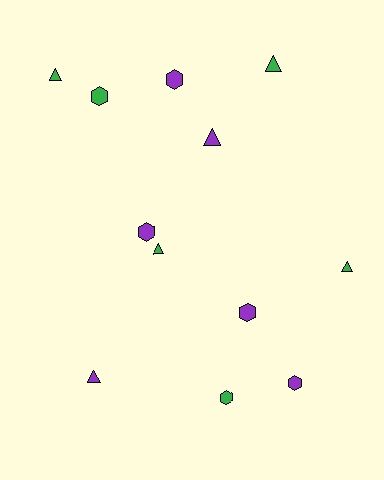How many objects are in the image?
There are 12 objects.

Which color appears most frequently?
Green, with 6 objects.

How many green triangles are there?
There are 4 green triangles.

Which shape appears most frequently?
Triangle, with 6 objects.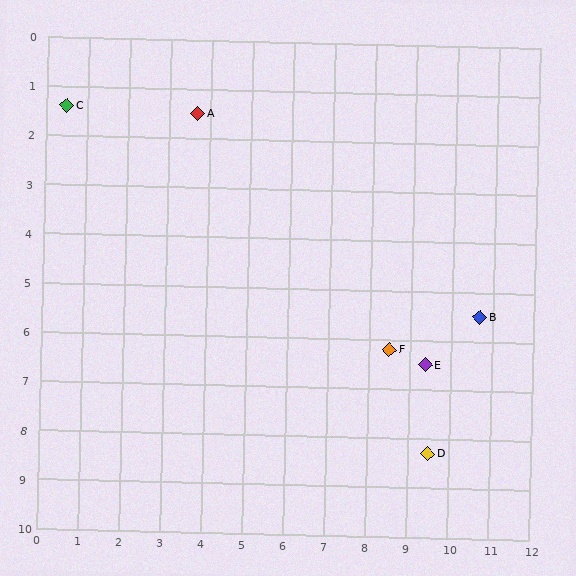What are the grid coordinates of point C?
Point C is at approximately (0.5, 1.4).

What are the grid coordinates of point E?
Point E is at approximately (9.4, 6.5).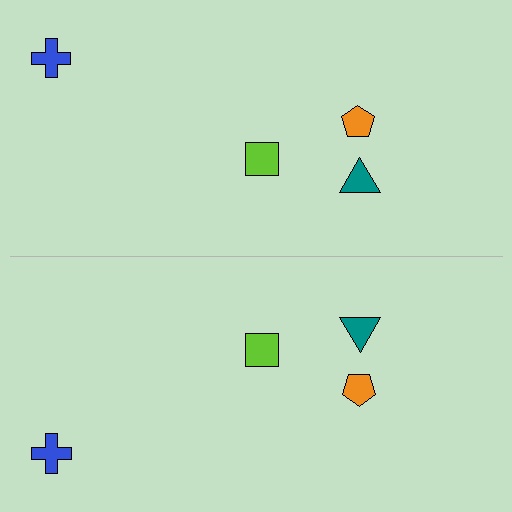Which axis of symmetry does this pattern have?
The pattern has a horizontal axis of symmetry running through the center of the image.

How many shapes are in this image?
There are 8 shapes in this image.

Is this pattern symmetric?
Yes, this pattern has bilateral (reflection) symmetry.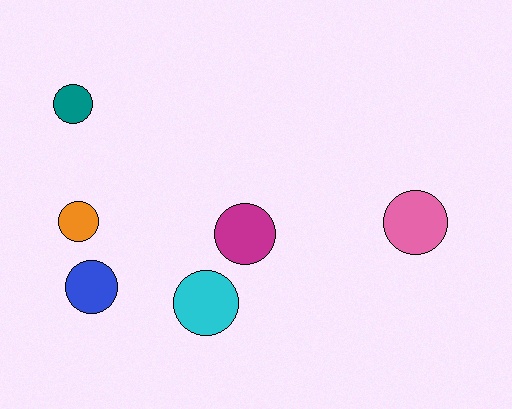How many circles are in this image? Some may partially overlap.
There are 6 circles.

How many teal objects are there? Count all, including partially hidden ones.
There is 1 teal object.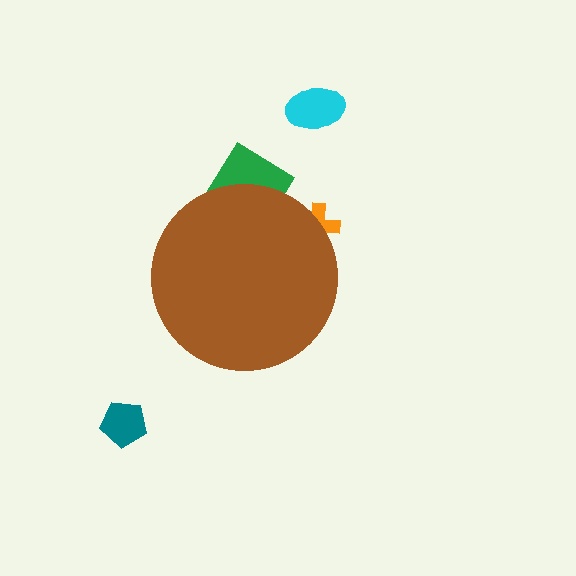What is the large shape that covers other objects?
A brown circle.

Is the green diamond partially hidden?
Yes, the green diamond is partially hidden behind the brown circle.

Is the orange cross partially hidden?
Yes, the orange cross is partially hidden behind the brown circle.